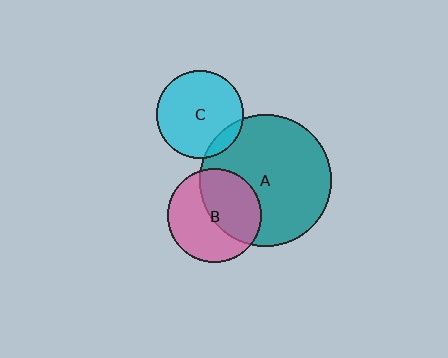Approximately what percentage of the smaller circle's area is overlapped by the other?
Approximately 10%.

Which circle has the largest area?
Circle A (teal).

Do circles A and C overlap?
Yes.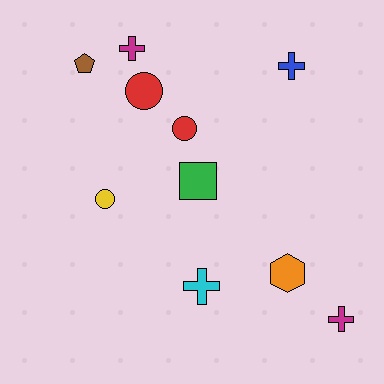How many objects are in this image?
There are 10 objects.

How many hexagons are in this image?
There is 1 hexagon.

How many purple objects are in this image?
There are no purple objects.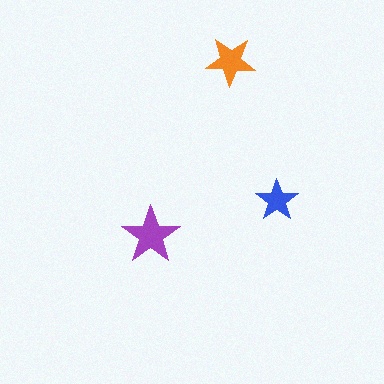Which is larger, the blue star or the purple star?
The purple one.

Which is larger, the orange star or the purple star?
The purple one.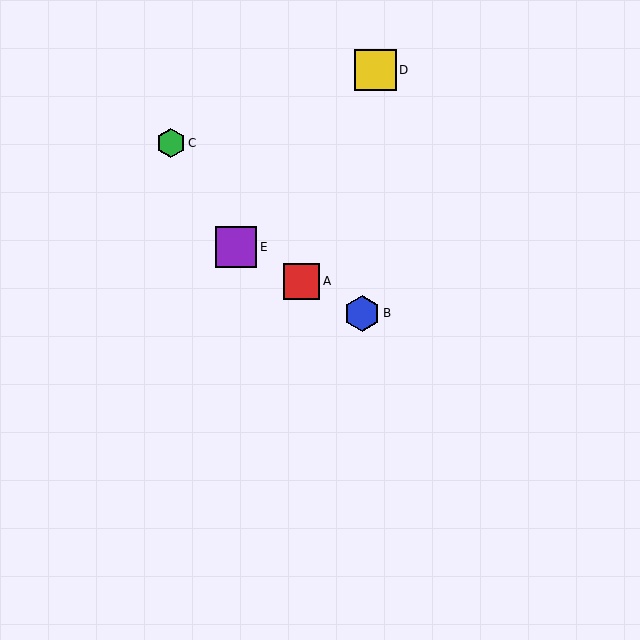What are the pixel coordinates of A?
Object A is at (301, 281).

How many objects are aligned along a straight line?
3 objects (A, B, E) are aligned along a straight line.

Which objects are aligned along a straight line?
Objects A, B, E are aligned along a straight line.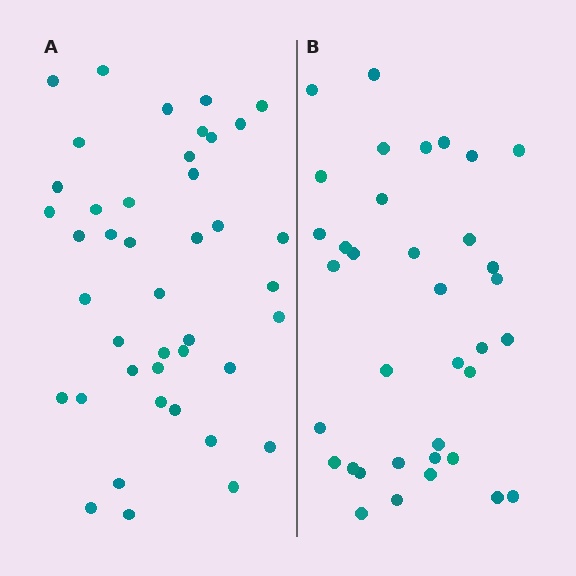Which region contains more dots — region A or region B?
Region A (the left region) has more dots.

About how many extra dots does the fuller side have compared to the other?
Region A has about 6 more dots than region B.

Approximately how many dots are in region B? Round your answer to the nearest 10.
About 40 dots. (The exact count is 36, which rounds to 40.)